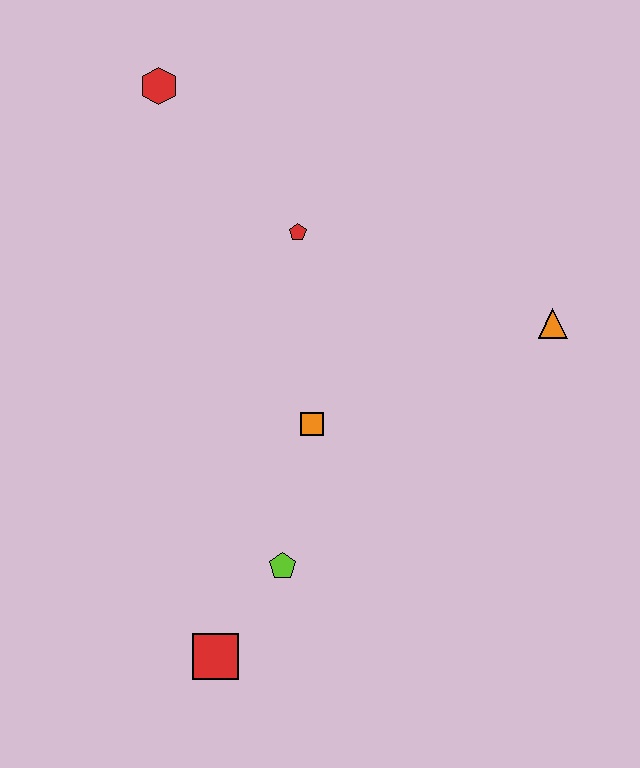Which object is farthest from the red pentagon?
The red square is farthest from the red pentagon.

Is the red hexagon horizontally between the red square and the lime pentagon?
No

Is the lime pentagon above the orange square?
No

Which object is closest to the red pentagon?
The orange square is closest to the red pentagon.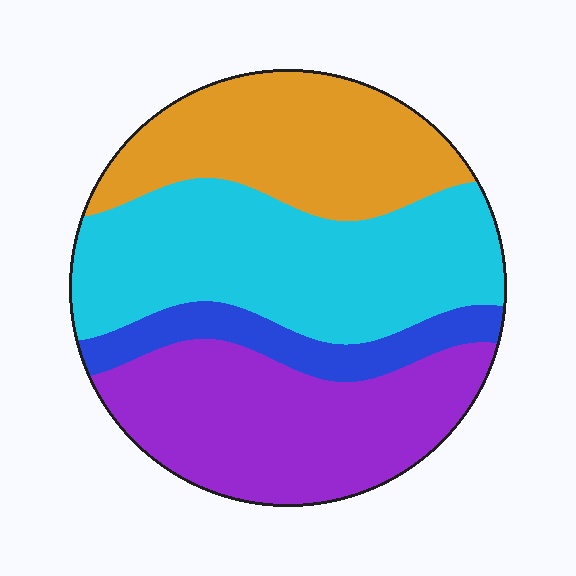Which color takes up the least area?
Blue, at roughly 10%.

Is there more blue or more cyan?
Cyan.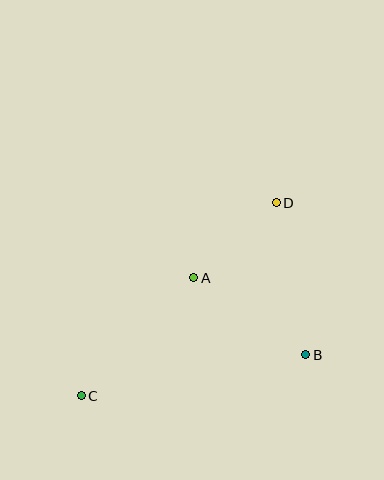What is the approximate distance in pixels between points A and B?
The distance between A and B is approximately 136 pixels.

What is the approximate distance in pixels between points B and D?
The distance between B and D is approximately 155 pixels.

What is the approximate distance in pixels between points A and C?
The distance between A and C is approximately 163 pixels.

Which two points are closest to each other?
Points A and D are closest to each other.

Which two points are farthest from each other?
Points C and D are farthest from each other.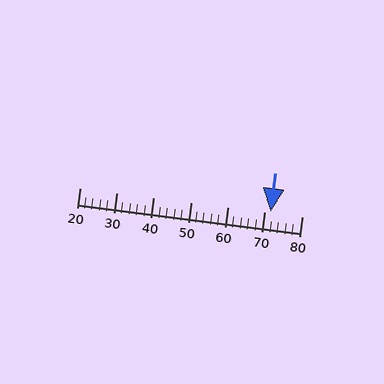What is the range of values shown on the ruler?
The ruler shows values from 20 to 80.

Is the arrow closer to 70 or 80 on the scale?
The arrow is closer to 70.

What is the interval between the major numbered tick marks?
The major tick marks are spaced 10 units apart.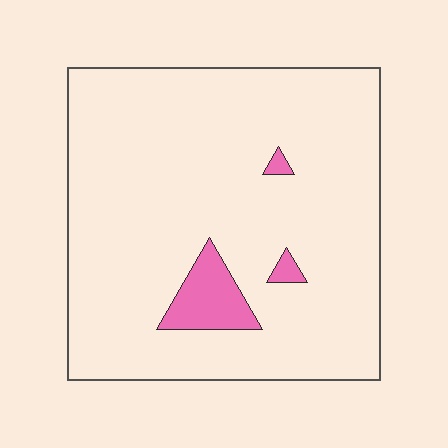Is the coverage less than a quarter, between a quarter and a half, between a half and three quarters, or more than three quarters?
Less than a quarter.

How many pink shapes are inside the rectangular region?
3.